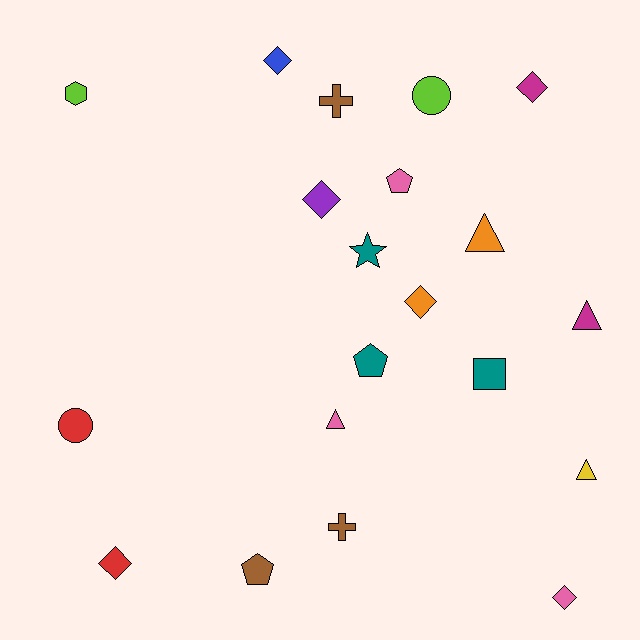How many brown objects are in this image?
There are 3 brown objects.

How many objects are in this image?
There are 20 objects.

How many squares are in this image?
There is 1 square.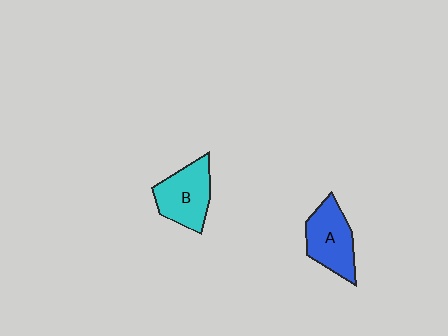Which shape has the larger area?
Shape B (cyan).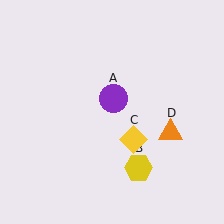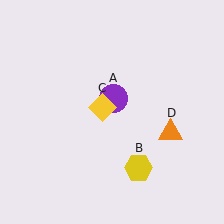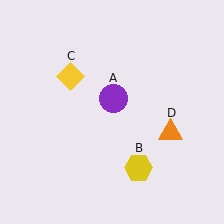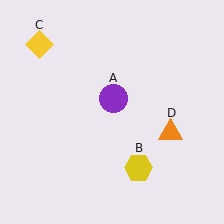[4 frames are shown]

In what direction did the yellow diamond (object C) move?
The yellow diamond (object C) moved up and to the left.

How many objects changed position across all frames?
1 object changed position: yellow diamond (object C).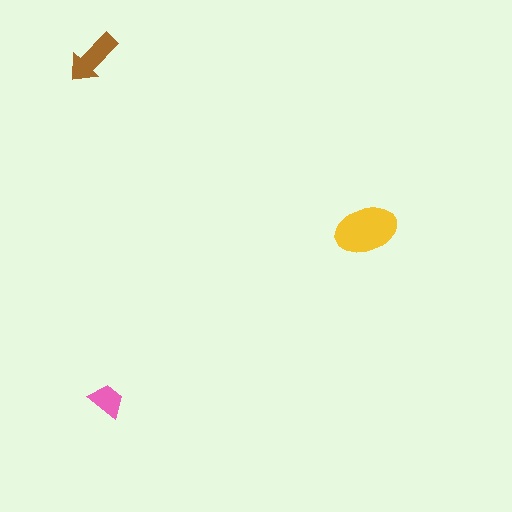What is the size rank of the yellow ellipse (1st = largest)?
1st.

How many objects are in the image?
There are 3 objects in the image.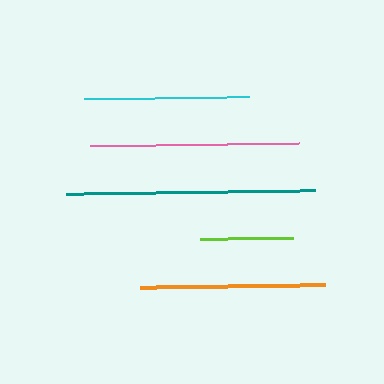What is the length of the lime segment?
The lime segment is approximately 93 pixels long.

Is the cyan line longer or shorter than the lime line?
The cyan line is longer than the lime line.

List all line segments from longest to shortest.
From longest to shortest: teal, pink, orange, cyan, lime.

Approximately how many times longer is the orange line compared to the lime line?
The orange line is approximately 2.0 times the length of the lime line.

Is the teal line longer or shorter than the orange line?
The teal line is longer than the orange line.